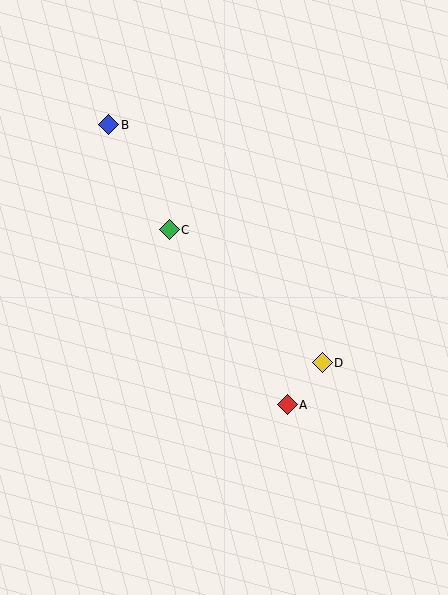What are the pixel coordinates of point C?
Point C is at (169, 230).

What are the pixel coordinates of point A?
Point A is at (287, 405).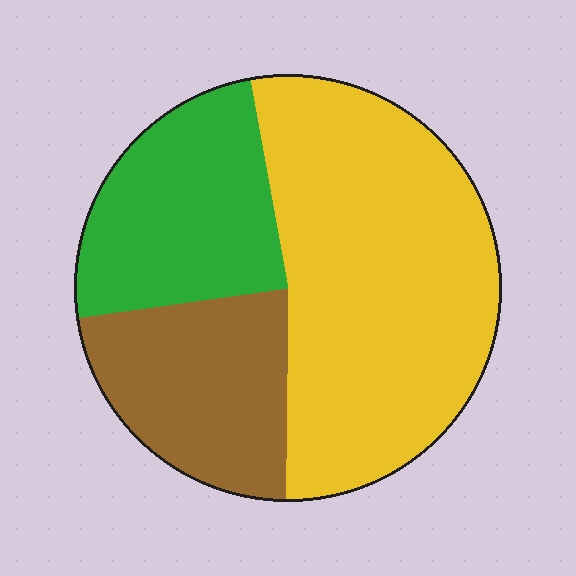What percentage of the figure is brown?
Brown takes up about one quarter (1/4) of the figure.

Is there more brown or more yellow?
Yellow.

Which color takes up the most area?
Yellow, at roughly 55%.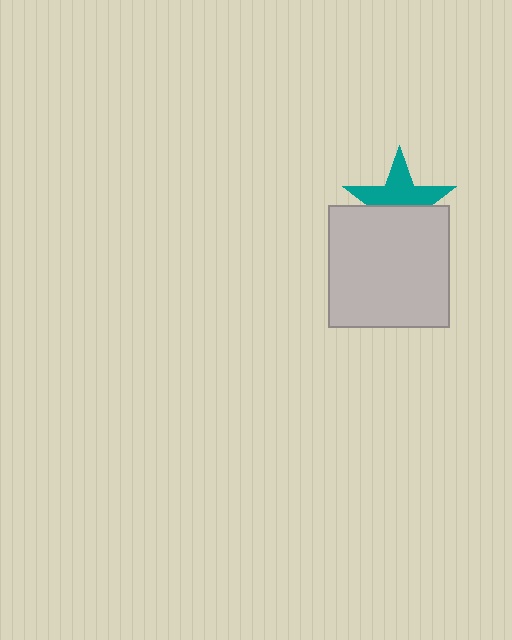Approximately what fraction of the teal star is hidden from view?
Roughly 45% of the teal star is hidden behind the light gray square.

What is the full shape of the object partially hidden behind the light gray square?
The partially hidden object is a teal star.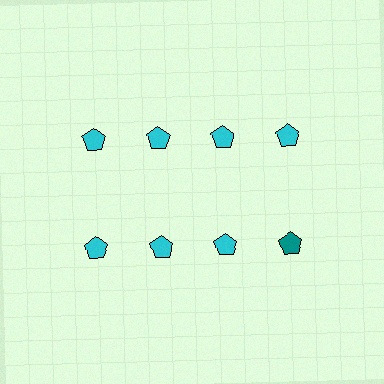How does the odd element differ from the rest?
It has a different color: teal instead of cyan.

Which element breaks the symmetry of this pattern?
The teal pentagon in the second row, second from right column breaks the symmetry. All other shapes are cyan pentagons.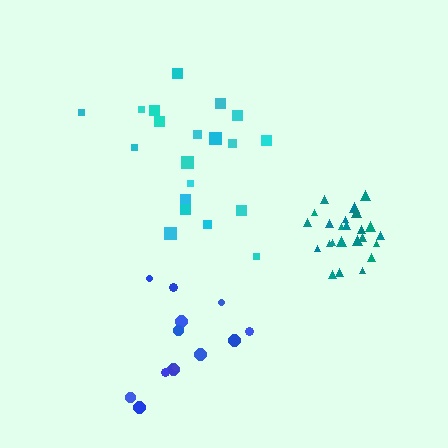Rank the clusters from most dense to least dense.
teal, blue, cyan.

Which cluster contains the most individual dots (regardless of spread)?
Teal (24).